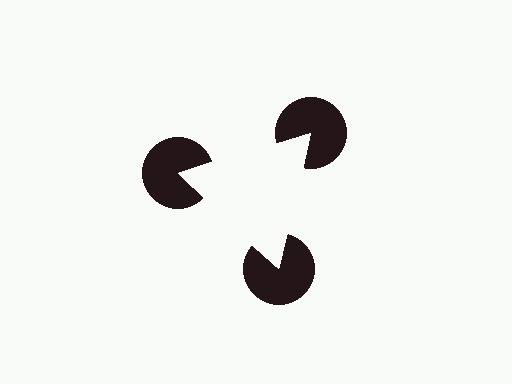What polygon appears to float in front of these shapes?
An illusory triangle — its edges are inferred from the aligned wedge cuts in the pac-man discs, not physically drawn.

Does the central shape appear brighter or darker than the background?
It typically appears slightly brighter than the background, even though no actual brightness change is drawn.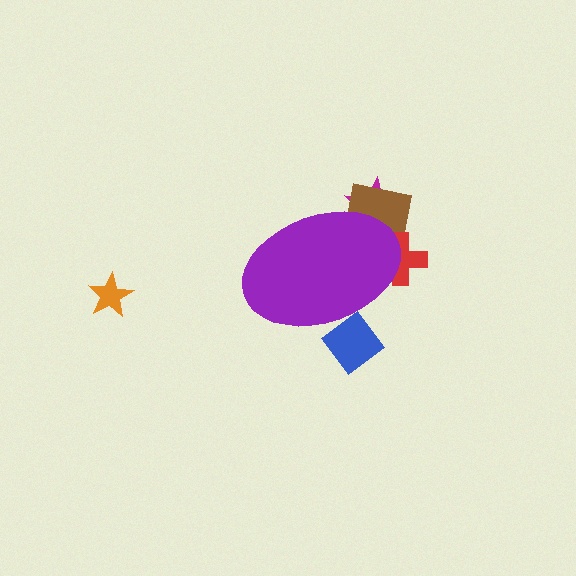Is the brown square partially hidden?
Yes, the brown square is partially hidden behind the purple ellipse.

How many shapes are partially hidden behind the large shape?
4 shapes are partially hidden.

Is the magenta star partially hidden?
Yes, the magenta star is partially hidden behind the purple ellipse.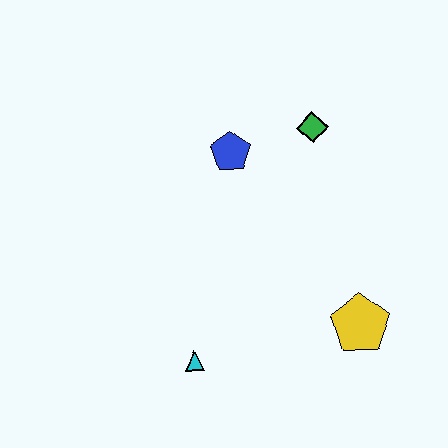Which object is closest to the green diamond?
The blue pentagon is closest to the green diamond.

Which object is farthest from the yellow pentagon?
The blue pentagon is farthest from the yellow pentagon.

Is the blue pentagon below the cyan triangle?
No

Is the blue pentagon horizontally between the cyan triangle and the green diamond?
Yes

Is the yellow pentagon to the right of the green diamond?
Yes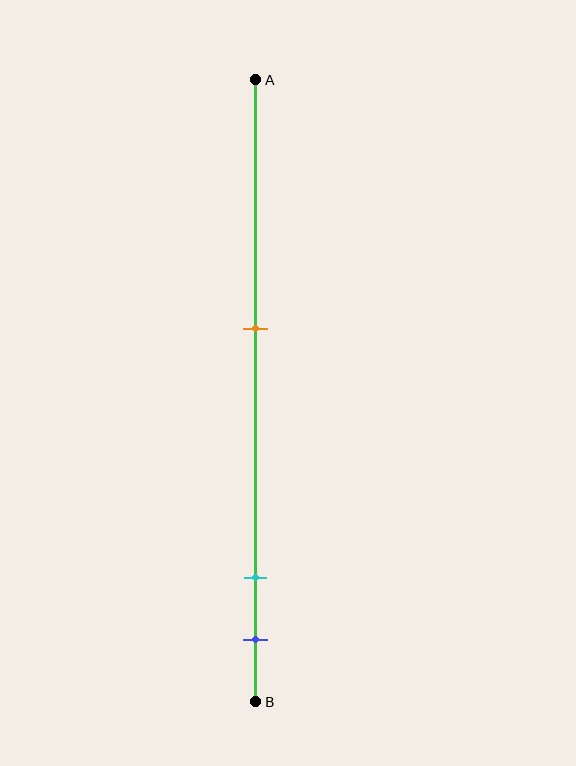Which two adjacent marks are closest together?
The cyan and blue marks are the closest adjacent pair.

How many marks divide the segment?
There are 3 marks dividing the segment.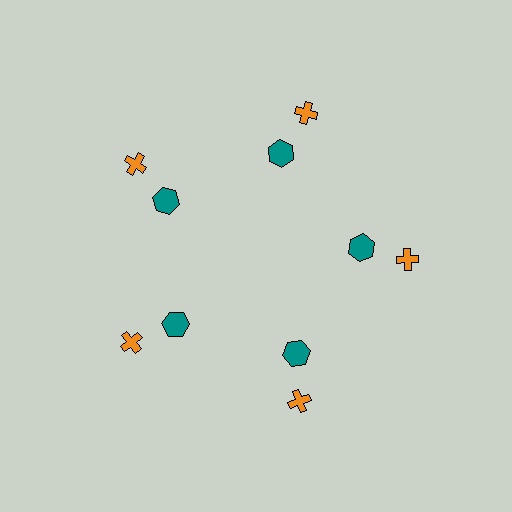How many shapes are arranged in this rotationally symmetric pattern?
There are 10 shapes, arranged in 5 groups of 2.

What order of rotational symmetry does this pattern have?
This pattern has 5-fold rotational symmetry.